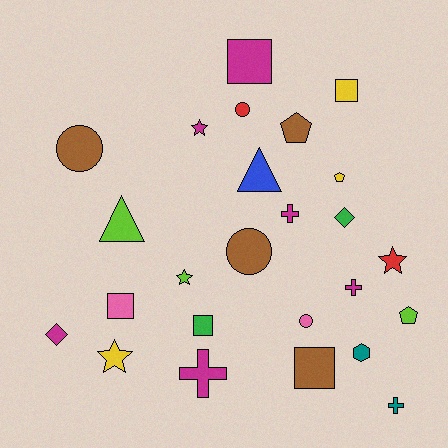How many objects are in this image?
There are 25 objects.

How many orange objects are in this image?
There are no orange objects.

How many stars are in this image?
There are 4 stars.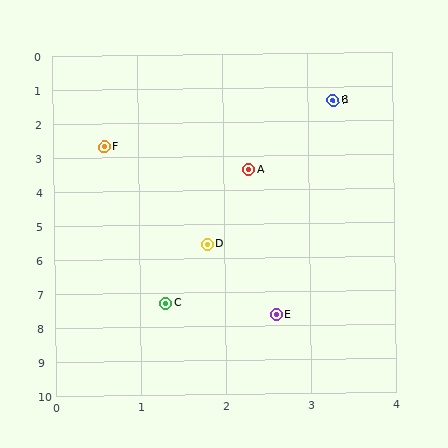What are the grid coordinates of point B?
Point B is at approximately (3.3, 1.4).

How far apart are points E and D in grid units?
Points E and D are about 2.2 grid units apart.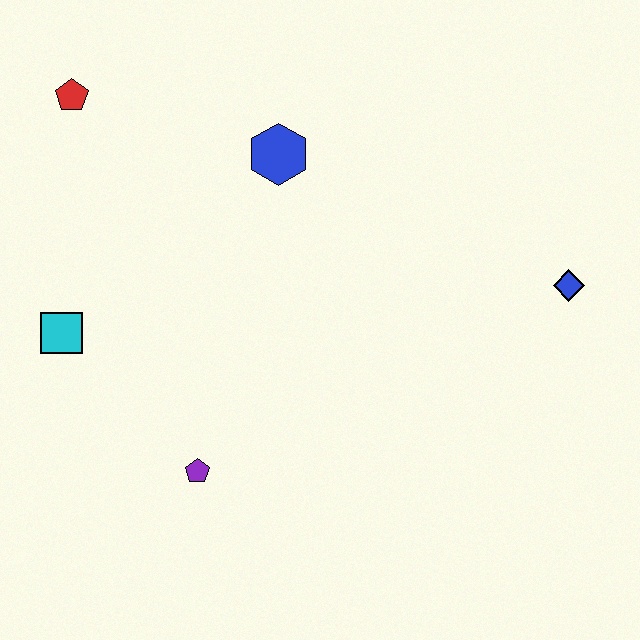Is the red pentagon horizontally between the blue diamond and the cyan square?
Yes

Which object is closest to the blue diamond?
The blue hexagon is closest to the blue diamond.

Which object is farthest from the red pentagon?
The blue diamond is farthest from the red pentagon.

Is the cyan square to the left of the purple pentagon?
Yes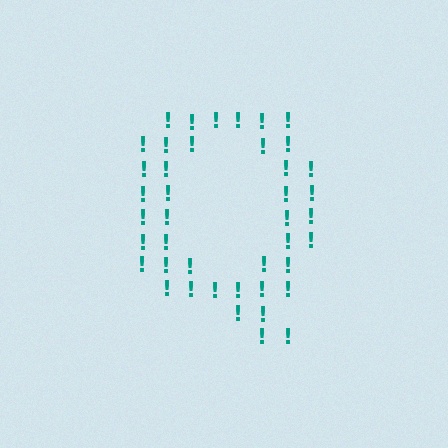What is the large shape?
The large shape is the letter Q.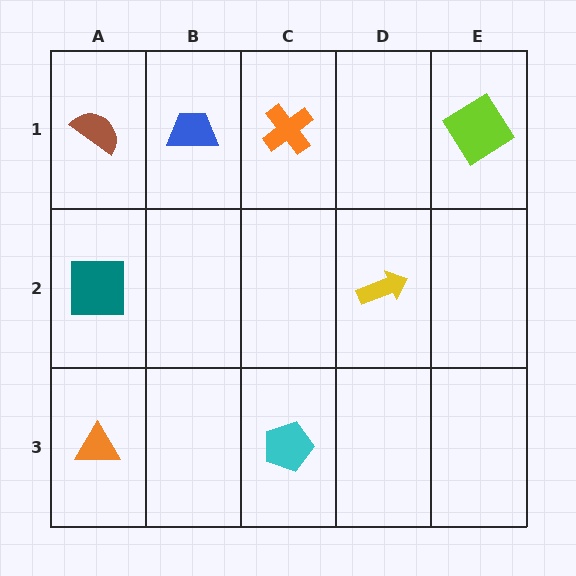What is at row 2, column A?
A teal square.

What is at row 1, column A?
A brown semicircle.